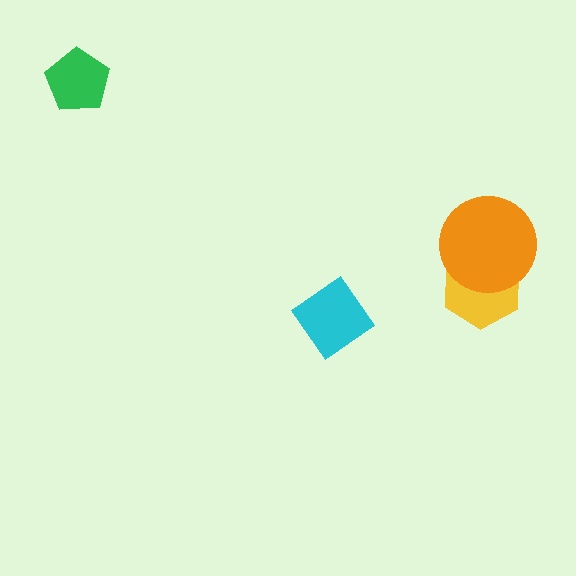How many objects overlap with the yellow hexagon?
1 object overlaps with the yellow hexagon.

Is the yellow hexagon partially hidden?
Yes, it is partially covered by another shape.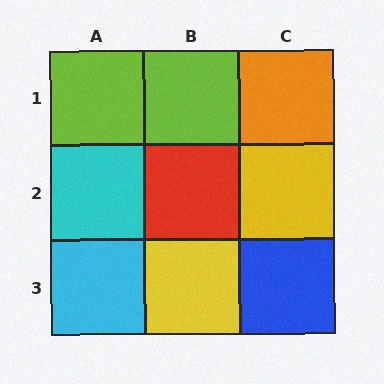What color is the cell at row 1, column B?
Lime.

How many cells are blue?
1 cell is blue.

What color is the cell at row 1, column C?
Orange.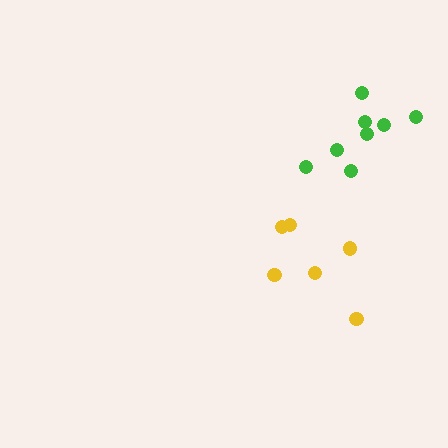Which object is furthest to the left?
The yellow cluster is leftmost.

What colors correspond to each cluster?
The clusters are colored: yellow, green.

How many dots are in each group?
Group 1: 6 dots, Group 2: 8 dots (14 total).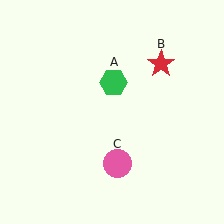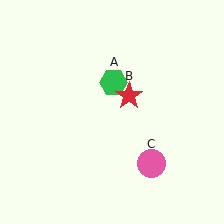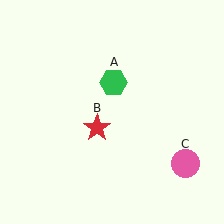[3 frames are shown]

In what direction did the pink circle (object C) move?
The pink circle (object C) moved right.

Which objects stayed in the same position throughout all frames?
Green hexagon (object A) remained stationary.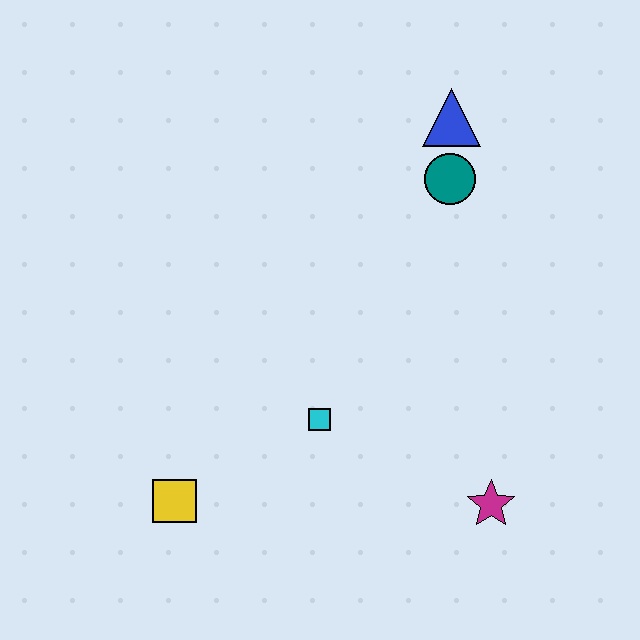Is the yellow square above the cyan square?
No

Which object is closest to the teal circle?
The blue triangle is closest to the teal circle.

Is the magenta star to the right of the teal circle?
Yes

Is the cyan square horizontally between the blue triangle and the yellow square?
Yes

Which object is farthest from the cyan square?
The blue triangle is farthest from the cyan square.